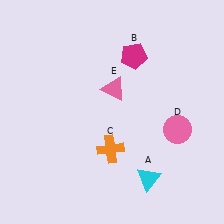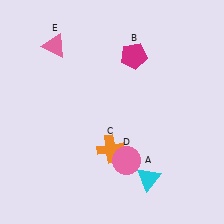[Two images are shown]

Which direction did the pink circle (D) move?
The pink circle (D) moved left.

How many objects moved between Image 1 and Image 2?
2 objects moved between the two images.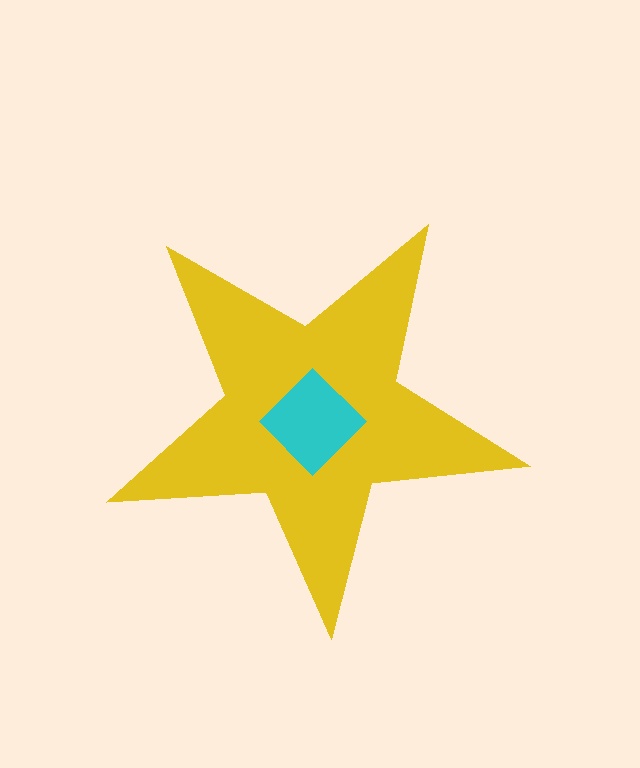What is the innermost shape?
The cyan diamond.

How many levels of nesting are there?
2.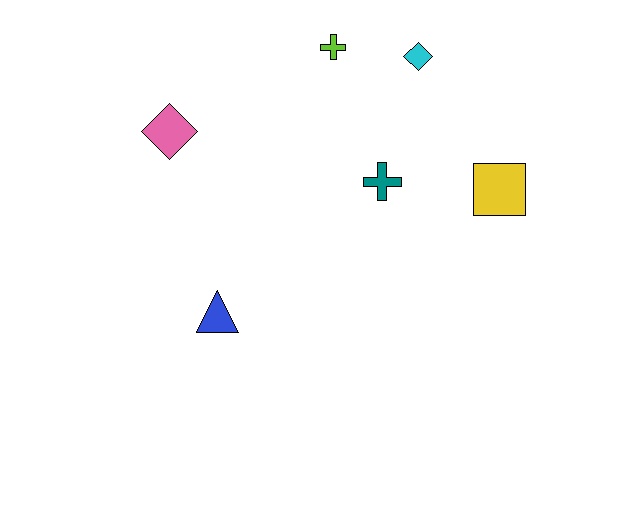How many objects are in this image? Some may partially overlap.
There are 6 objects.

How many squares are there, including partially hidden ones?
There is 1 square.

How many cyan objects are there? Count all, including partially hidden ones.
There is 1 cyan object.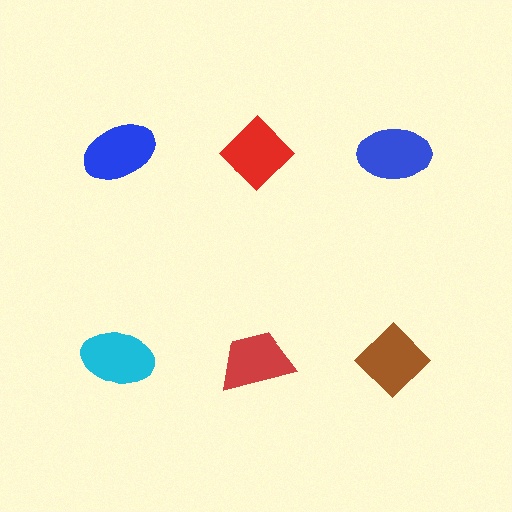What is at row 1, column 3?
A blue ellipse.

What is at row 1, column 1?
A blue ellipse.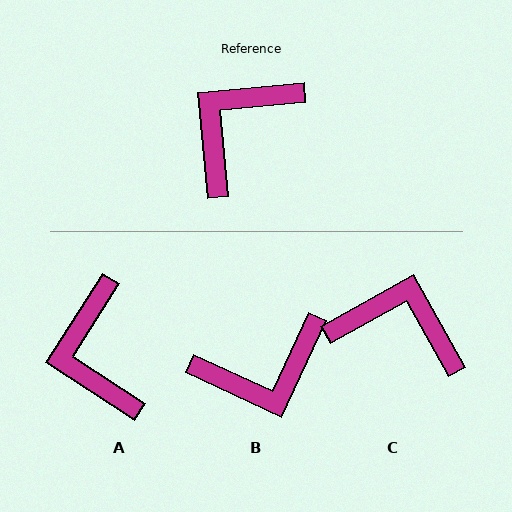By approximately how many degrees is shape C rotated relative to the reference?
Approximately 66 degrees clockwise.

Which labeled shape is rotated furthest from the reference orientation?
B, about 150 degrees away.